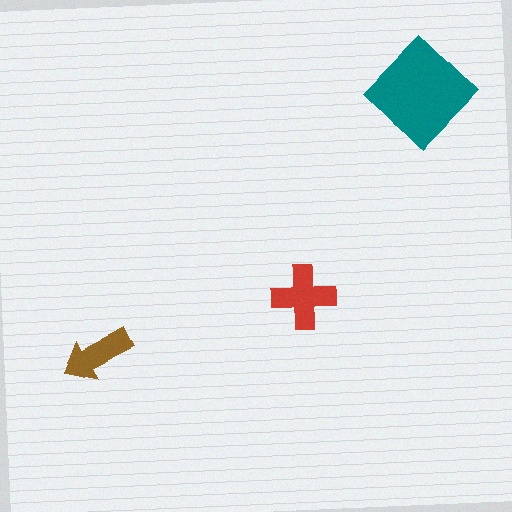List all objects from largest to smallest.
The teal diamond, the red cross, the brown arrow.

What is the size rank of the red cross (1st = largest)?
2nd.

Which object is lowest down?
The brown arrow is bottommost.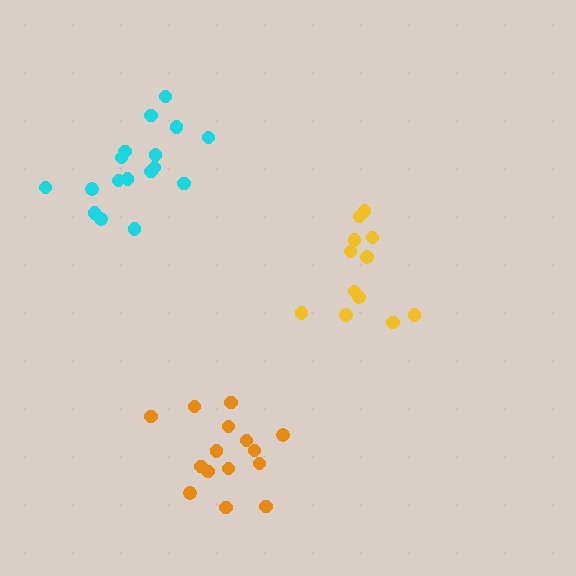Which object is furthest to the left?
The cyan cluster is leftmost.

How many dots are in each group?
Group 1: 12 dots, Group 2: 17 dots, Group 3: 15 dots (44 total).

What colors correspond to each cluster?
The clusters are colored: yellow, cyan, orange.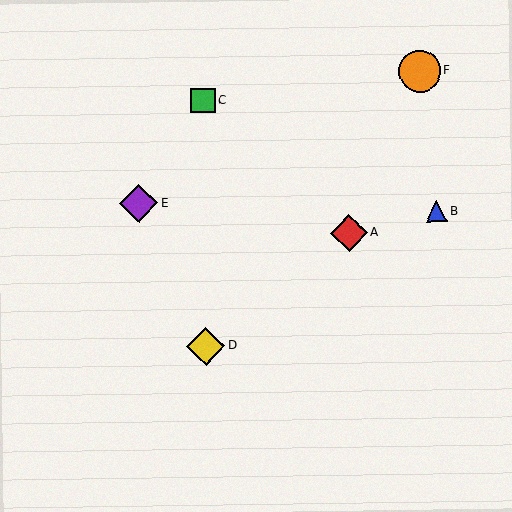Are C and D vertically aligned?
Yes, both are at x≈203.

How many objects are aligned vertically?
2 objects (C, D) are aligned vertically.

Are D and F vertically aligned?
No, D is at x≈206 and F is at x≈420.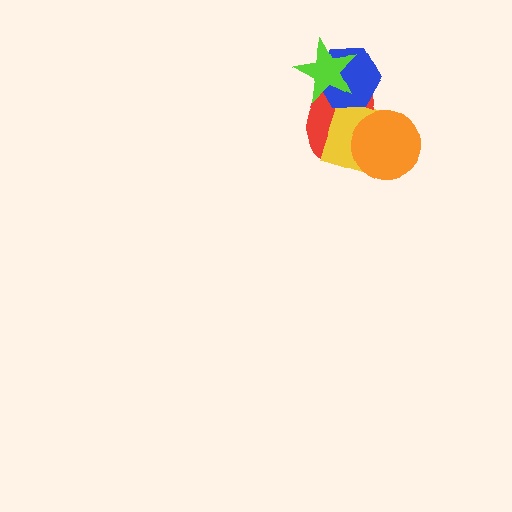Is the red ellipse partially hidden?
Yes, it is partially covered by another shape.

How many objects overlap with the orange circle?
2 objects overlap with the orange circle.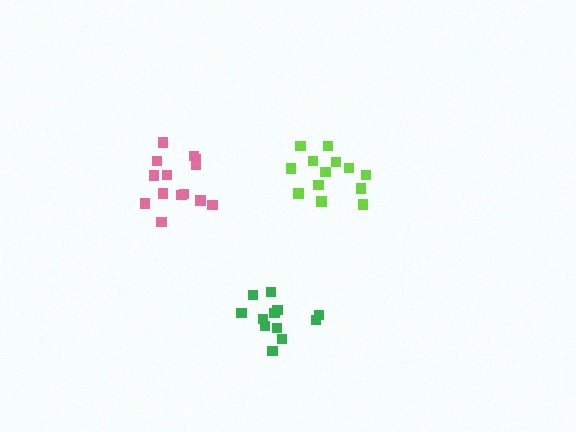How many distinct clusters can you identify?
There are 3 distinct clusters.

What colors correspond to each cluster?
The clusters are colored: green, lime, pink.